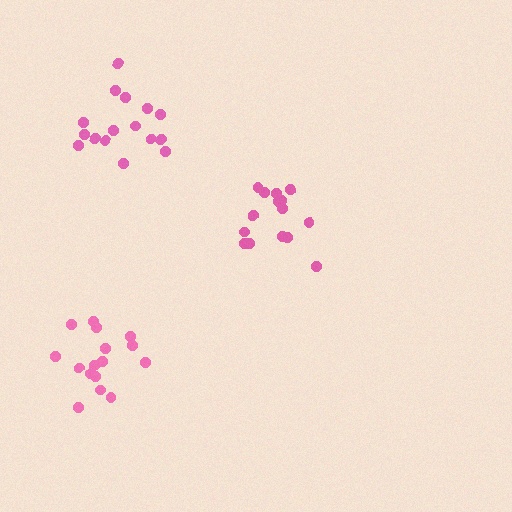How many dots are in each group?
Group 1: 16 dots, Group 2: 15 dots, Group 3: 16 dots (47 total).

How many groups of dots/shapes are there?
There are 3 groups.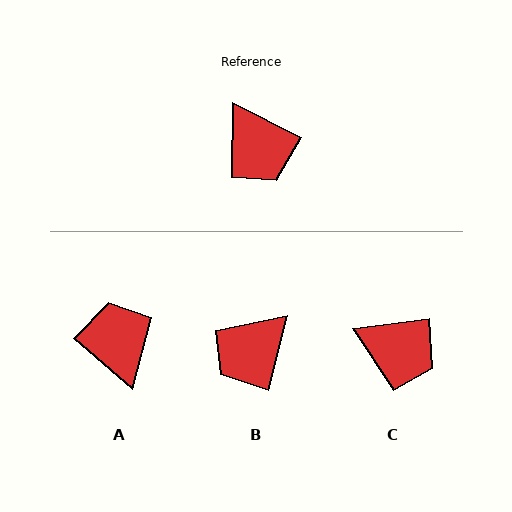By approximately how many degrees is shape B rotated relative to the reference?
Approximately 78 degrees clockwise.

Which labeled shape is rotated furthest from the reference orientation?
A, about 166 degrees away.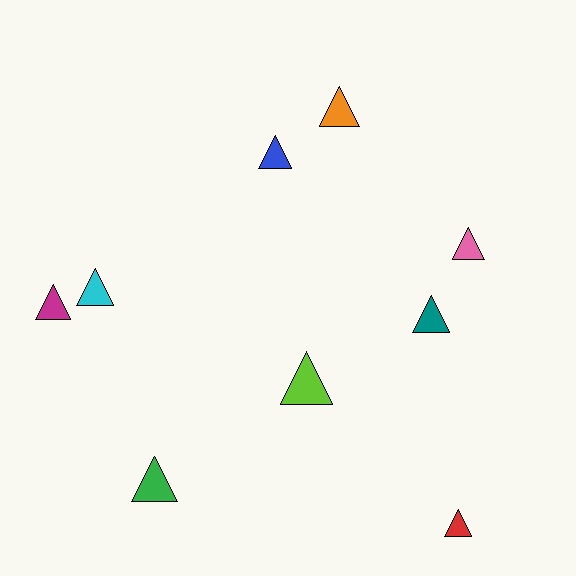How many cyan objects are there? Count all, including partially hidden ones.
There is 1 cyan object.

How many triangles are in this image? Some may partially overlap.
There are 9 triangles.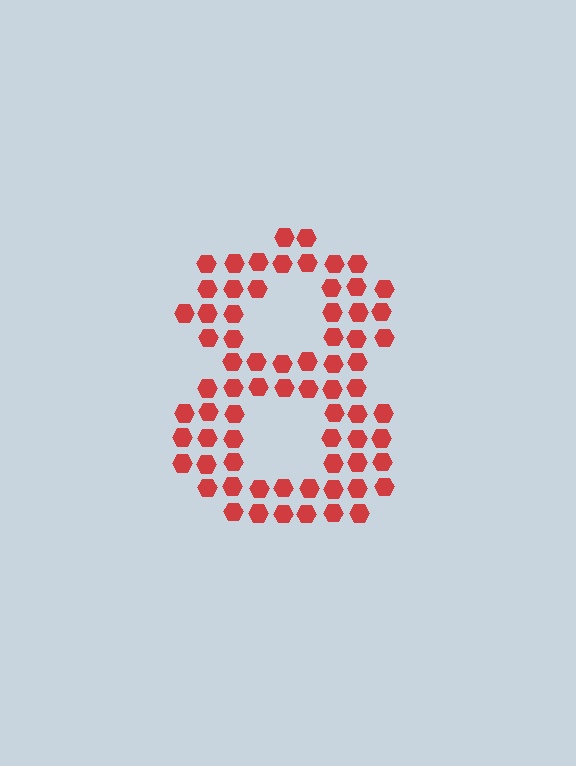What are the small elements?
The small elements are hexagons.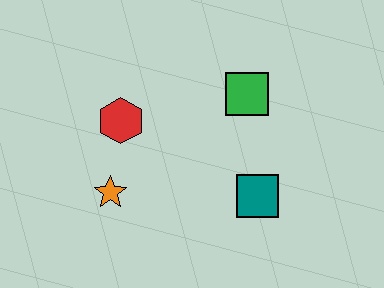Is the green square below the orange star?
No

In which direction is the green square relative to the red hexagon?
The green square is to the right of the red hexagon.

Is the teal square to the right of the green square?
Yes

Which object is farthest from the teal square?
The red hexagon is farthest from the teal square.